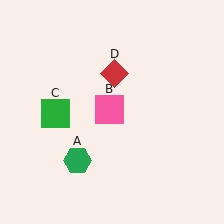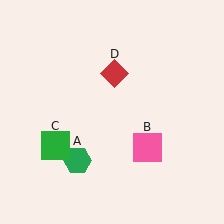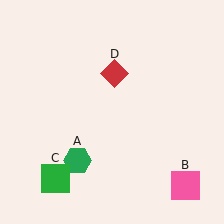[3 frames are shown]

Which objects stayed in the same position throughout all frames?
Green hexagon (object A) and red diamond (object D) remained stationary.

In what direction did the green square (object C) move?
The green square (object C) moved down.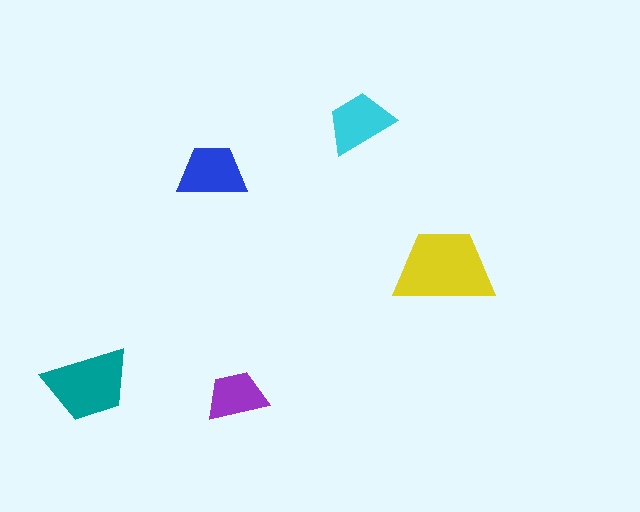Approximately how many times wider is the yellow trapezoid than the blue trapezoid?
About 1.5 times wider.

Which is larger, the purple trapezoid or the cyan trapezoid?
The cyan one.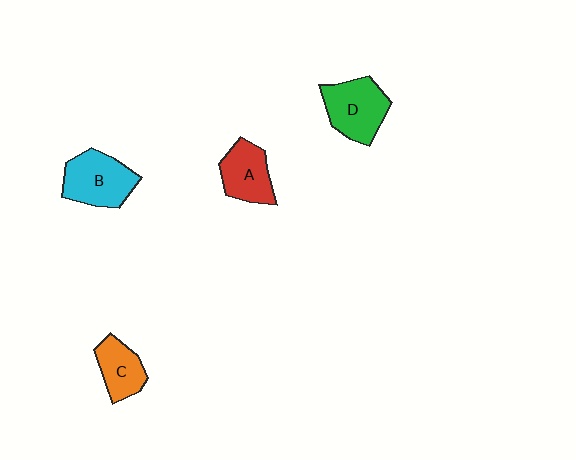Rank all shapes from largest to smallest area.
From largest to smallest: B (cyan), D (green), A (red), C (orange).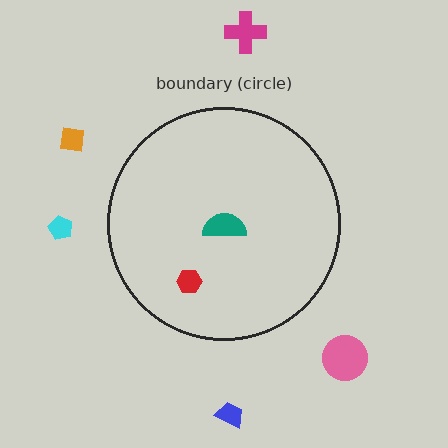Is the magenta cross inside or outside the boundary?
Outside.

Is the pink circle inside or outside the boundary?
Outside.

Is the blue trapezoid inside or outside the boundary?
Outside.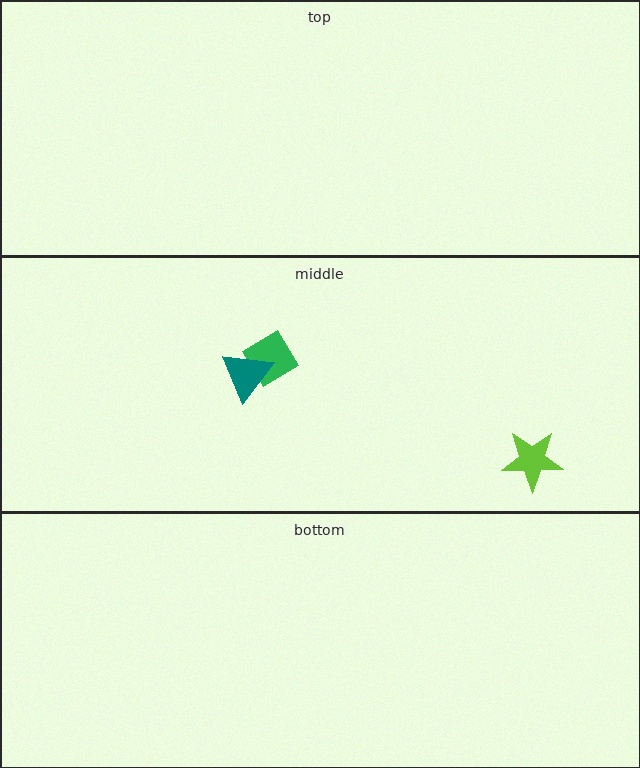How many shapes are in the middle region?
3.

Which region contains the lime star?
The middle region.